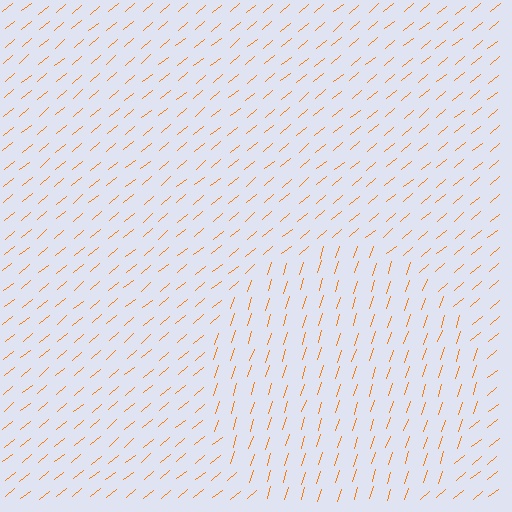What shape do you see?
I see a circle.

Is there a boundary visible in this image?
Yes, there is a texture boundary formed by a change in line orientation.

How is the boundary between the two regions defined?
The boundary is defined purely by a change in line orientation (approximately 33 degrees difference). All lines are the same color and thickness.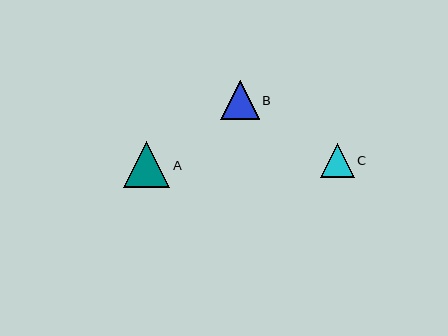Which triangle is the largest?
Triangle A is the largest with a size of approximately 46 pixels.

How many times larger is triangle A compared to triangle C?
Triangle A is approximately 1.4 times the size of triangle C.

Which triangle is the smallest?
Triangle C is the smallest with a size of approximately 34 pixels.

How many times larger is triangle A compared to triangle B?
Triangle A is approximately 1.2 times the size of triangle B.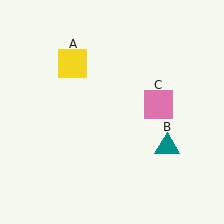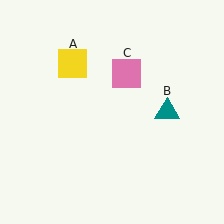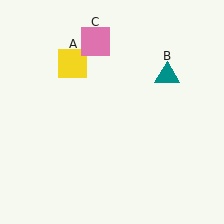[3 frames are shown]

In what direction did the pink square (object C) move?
The pink square (object C) moved up and to the left.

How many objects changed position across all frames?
2 objects changed position: teal triangle (object B), pink square (object C).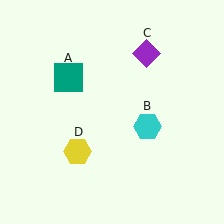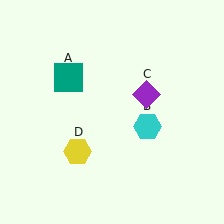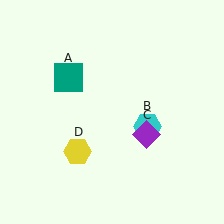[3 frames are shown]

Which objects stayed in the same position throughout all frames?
Teal square (object A) and cyan hexagon (object B) and yellow hexagon (object D) remained stationary.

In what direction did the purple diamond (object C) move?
The purple diamond (object C) moved down.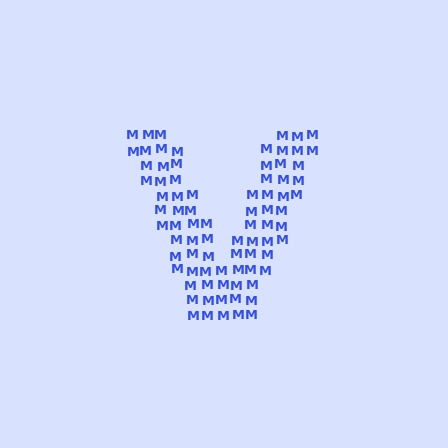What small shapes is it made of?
It is made of small letter M's.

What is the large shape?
The large shape is the letter V.